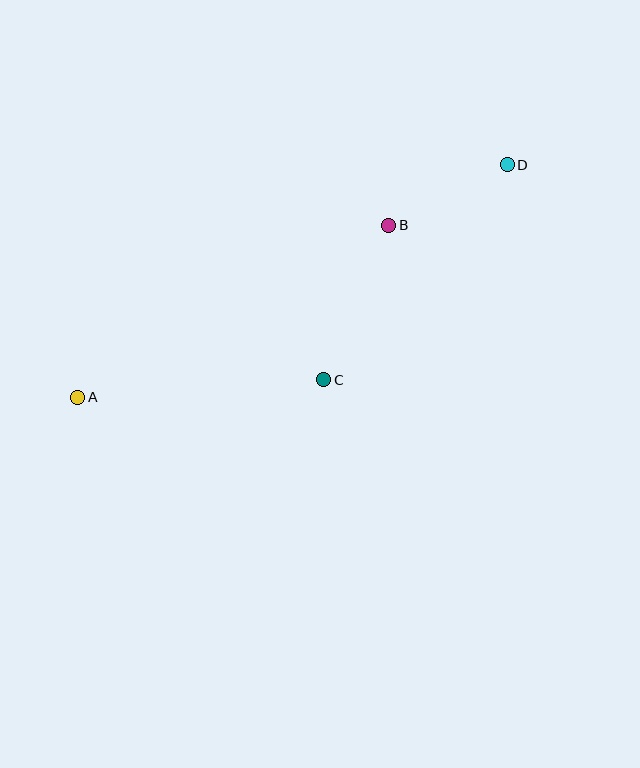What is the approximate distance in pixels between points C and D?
The distance between C and D is approximately 282 pixels.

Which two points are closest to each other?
Points B and D are closest to each other.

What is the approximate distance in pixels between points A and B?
The distance between A and B is approximately 356 pixels.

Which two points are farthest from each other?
Points A and D are farthest from each other.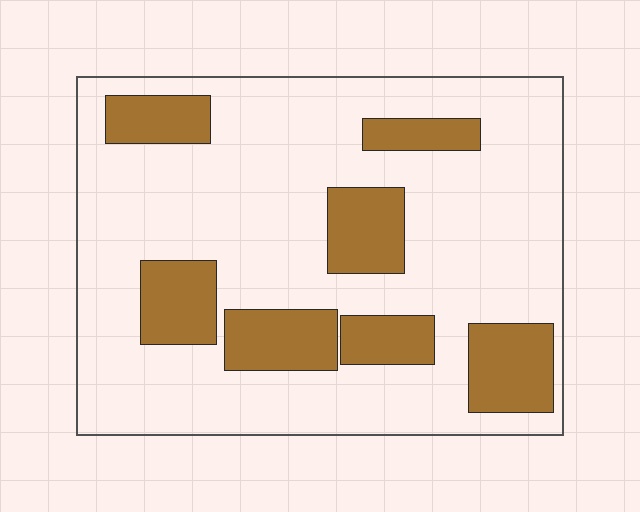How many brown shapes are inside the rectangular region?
7.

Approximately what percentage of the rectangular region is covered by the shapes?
Approximately 25%.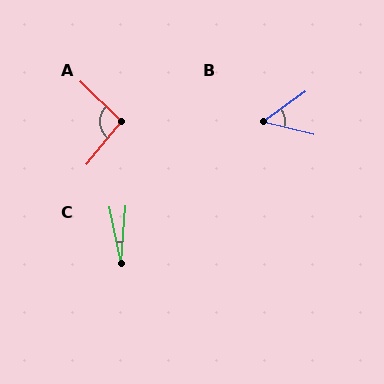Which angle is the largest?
A, at approximately 95 degrees.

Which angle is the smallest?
C, at approximately 16 degrees.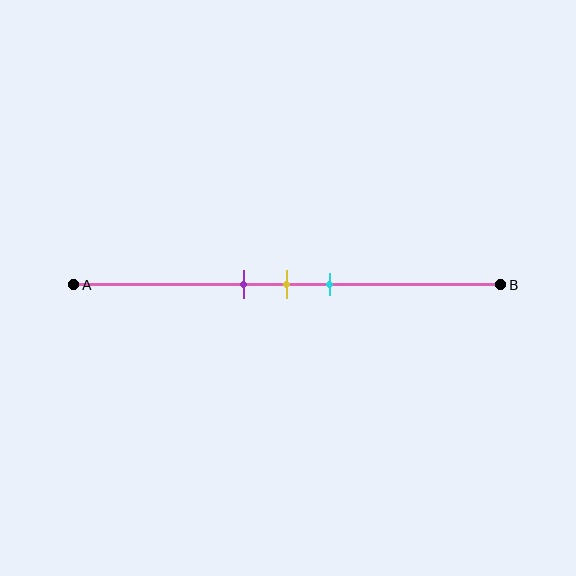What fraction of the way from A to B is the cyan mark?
The cyan mark is approximately 60% (0.6) of the way from A to B.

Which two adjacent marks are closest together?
The purple and yellow marks are the closest adjacent pair.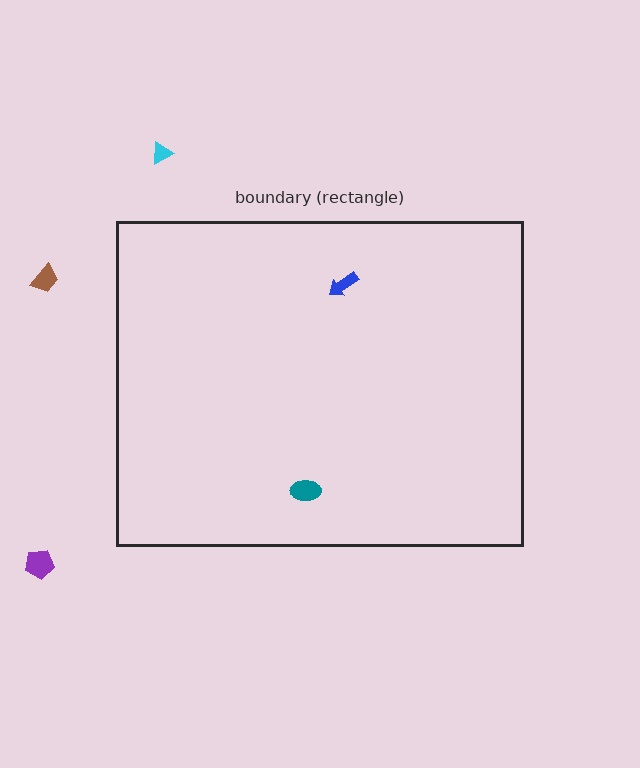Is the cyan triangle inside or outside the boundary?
Outside.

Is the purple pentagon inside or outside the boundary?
Outside.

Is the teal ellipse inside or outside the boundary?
Inside.